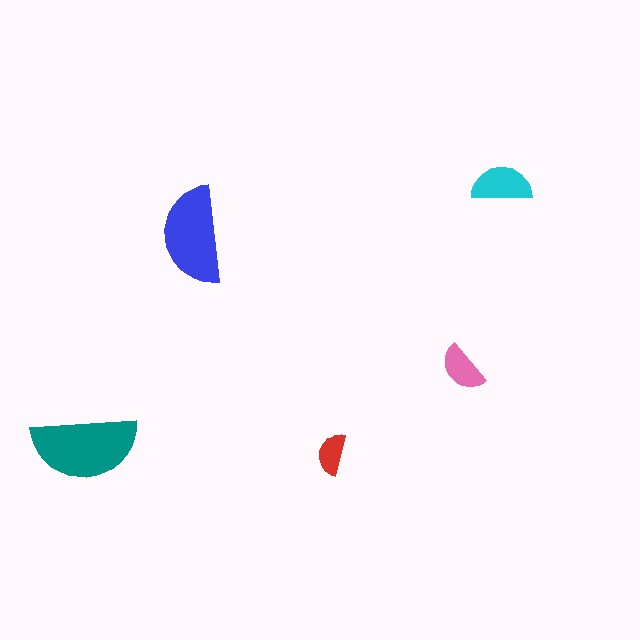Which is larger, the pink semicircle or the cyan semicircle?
The cyan one.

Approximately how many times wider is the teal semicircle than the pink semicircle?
About 2 times wider.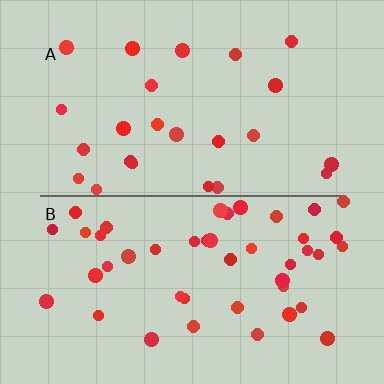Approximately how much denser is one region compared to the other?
Approximately 1.9× — region B over region A.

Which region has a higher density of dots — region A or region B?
B (the bottom).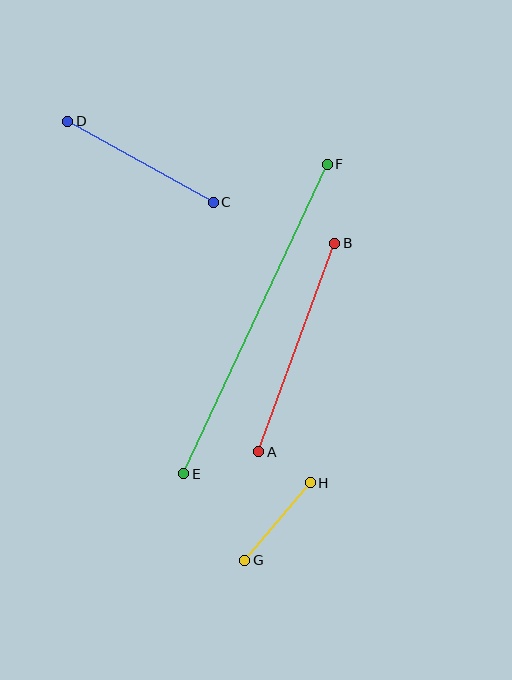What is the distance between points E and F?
The distance is approximately 341 pixels.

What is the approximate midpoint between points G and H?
The midpoint is at approximately (277, 522) pixels.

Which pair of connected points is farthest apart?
Points E and F are farthest apart.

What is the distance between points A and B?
The distance is approximately 221 pixels.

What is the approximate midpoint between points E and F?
The midpoint is at approximately (256, 319) pixels.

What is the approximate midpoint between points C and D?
The midpoint is at approximately (141, 162) pixels.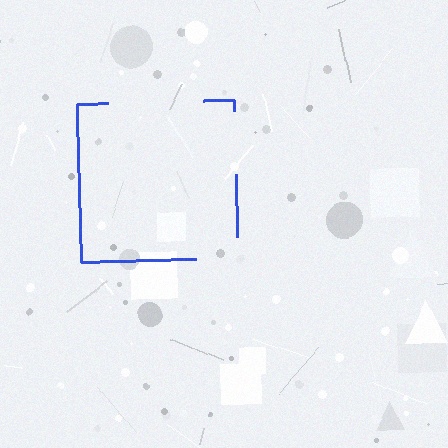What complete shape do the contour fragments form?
The contour fragments form a square.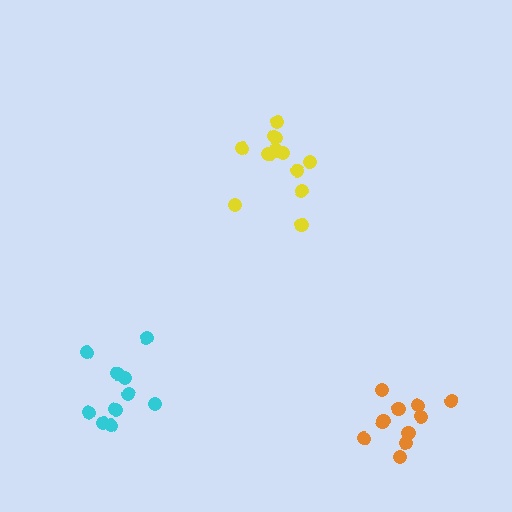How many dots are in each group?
Group 1: 10 dots, Group 2: 12 dots, Group 3: 10 dots (32 total).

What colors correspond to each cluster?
The clusters are colored: orange, yellow, cyan.